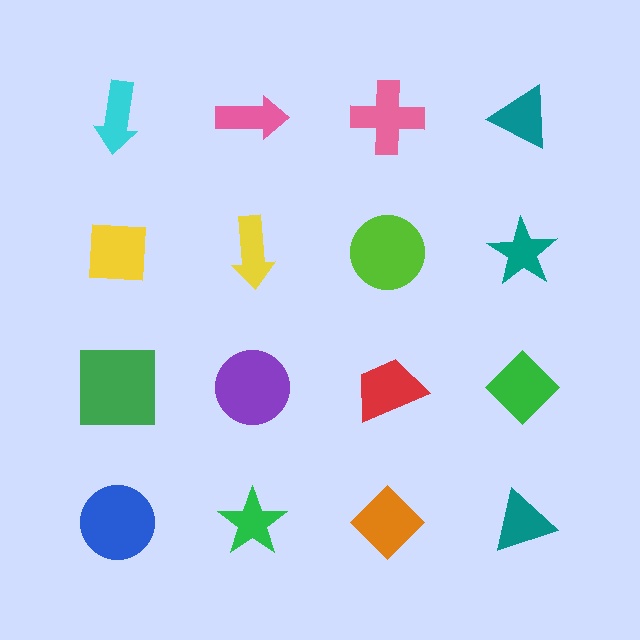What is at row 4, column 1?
A blue circle.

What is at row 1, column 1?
A cyan arrow.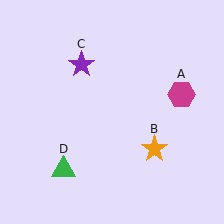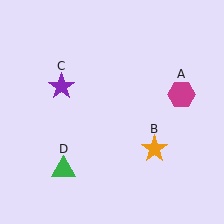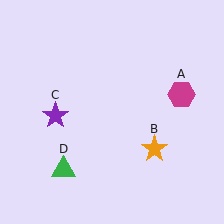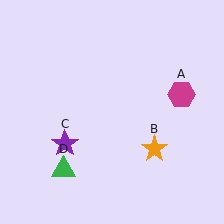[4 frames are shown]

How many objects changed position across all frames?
1 object changed position: purple star (object C).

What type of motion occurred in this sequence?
The purple star (object C) rotated counterclockwise around the center of the scene.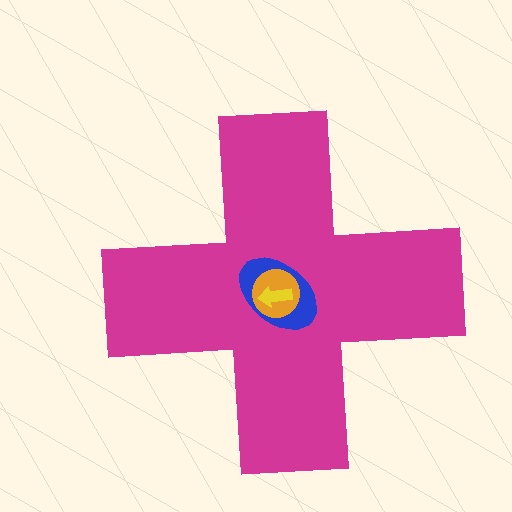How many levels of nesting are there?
4.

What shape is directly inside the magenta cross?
The blue ellipse.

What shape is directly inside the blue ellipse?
The orange circle.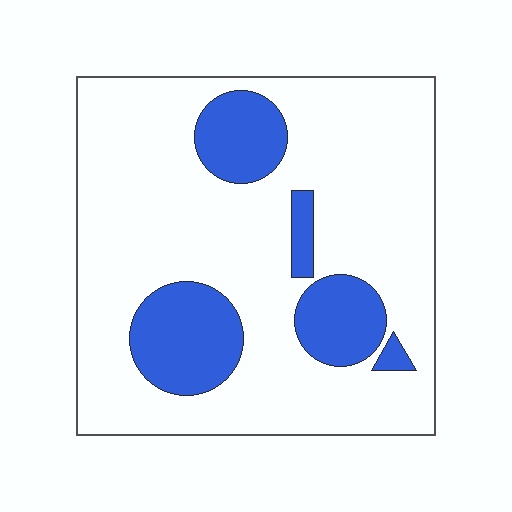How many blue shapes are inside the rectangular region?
5.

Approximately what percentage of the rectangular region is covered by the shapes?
Approximately 20%.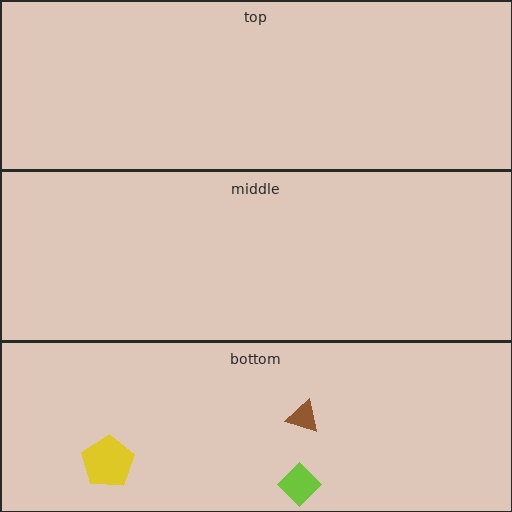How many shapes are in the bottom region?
3.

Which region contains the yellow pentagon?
The bottom region.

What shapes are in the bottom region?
The yellow pentagon, the brown triangle, the lime diamond.